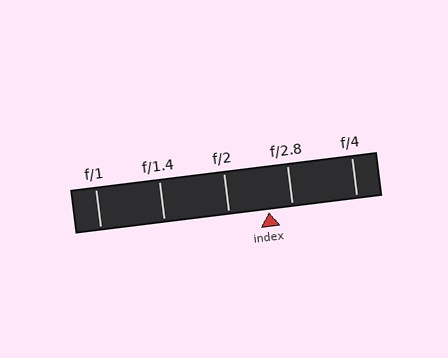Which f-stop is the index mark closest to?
The index mark is closest to f/2.8.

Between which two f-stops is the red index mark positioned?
The index mark is between f/2 and f/2.8.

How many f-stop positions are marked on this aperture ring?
There are 5 f-stop positions marked.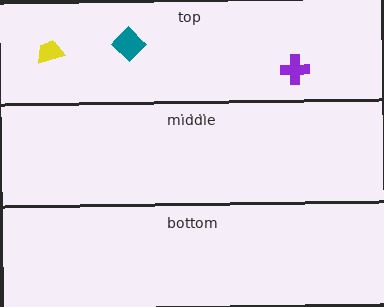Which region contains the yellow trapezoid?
The top region.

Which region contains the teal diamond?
The top region.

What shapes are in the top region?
The purple cross, the teal diamond, the yellow trapezoid.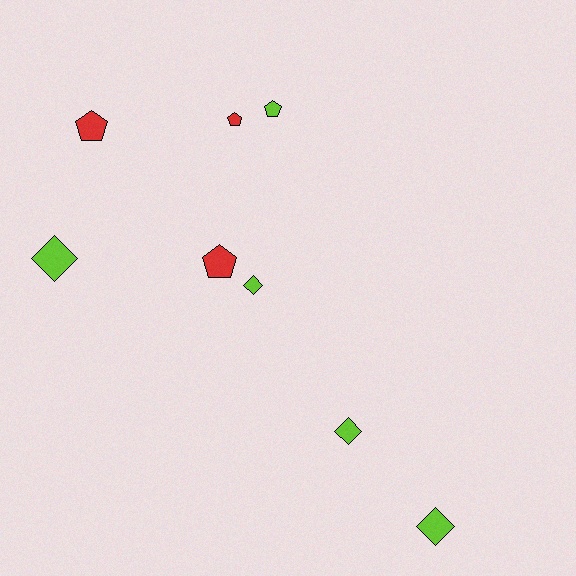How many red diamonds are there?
There are no red diamonds.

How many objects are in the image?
There are 8 objects.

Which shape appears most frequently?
Pentagon, with 4 objects.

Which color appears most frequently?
Lime, with 5 objects.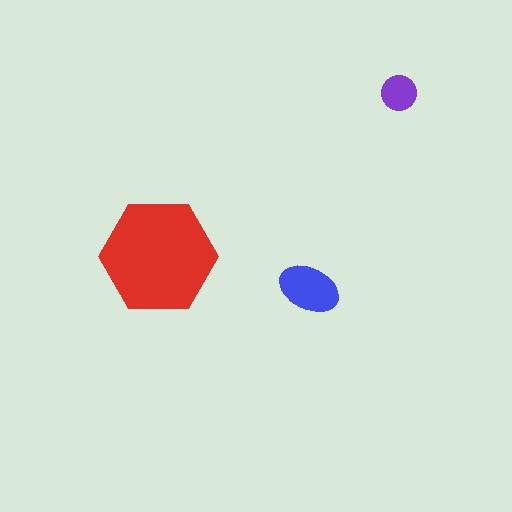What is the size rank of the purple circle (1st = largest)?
3rd.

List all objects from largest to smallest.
The red hexagon, the blue ellipse, the purple circle.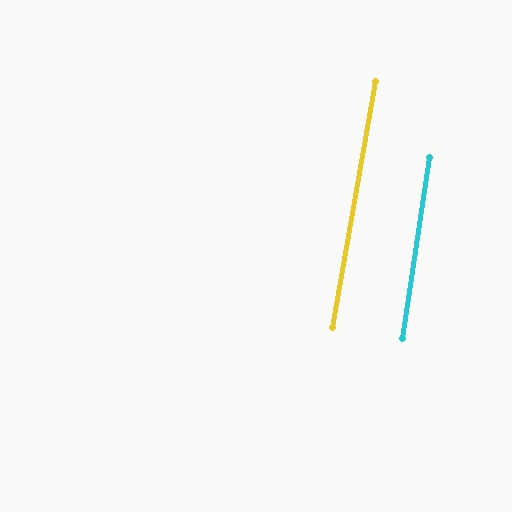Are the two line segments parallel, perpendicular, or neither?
Parallel — their directions differ by only 1.4°.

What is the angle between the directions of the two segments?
Approximately 1 degree.